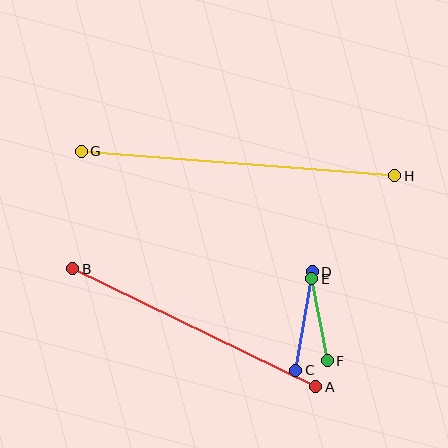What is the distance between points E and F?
The distance is approximately 84 pixels.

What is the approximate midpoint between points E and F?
The midpoint is at approximately (320, 320) pixels.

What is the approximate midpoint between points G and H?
The midpoint is at approximately (238, 163) pixels.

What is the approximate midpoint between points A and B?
The midpoint is at approximately (194, 328) pixels.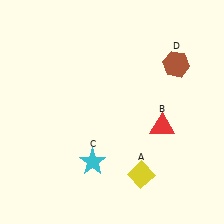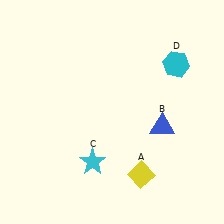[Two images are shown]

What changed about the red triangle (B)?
In Image 1, B is red. In Image 2, it changed to blue.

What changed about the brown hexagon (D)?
In Image 1, D is brown. In Image 2, it changed to cyan.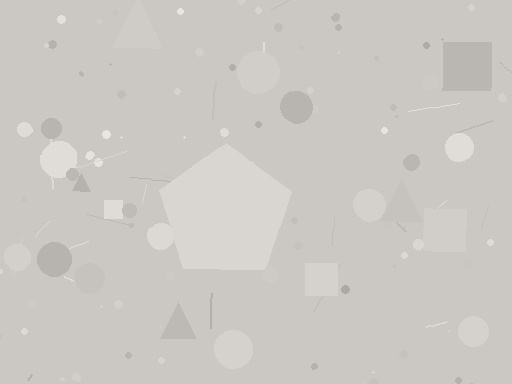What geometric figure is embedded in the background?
A pentagon is embedded in the background.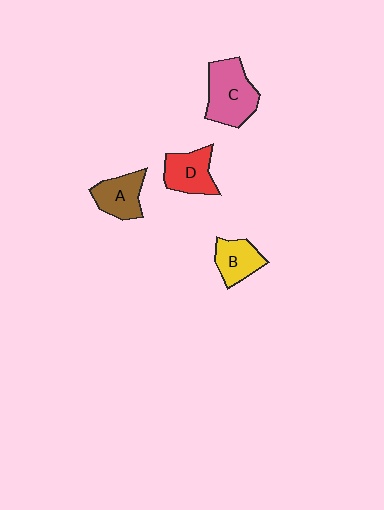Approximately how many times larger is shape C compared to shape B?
Approximately 1.6 times.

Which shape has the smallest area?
Shape B (yellow).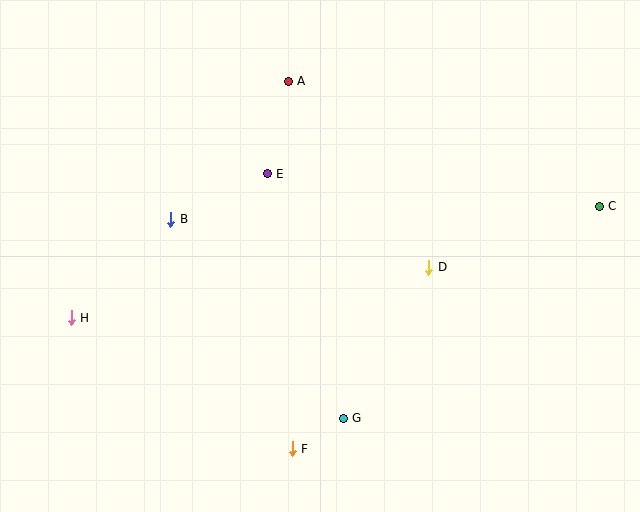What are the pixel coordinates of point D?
Point D is at (429, 267).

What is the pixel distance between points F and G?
The distance between F and G is 60 pixels.